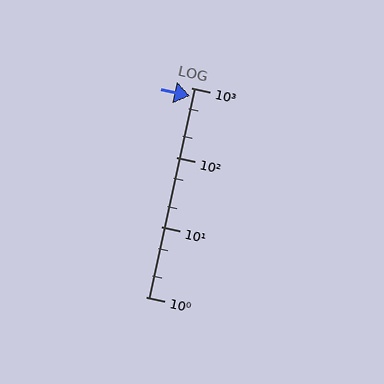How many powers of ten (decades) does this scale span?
The scale spans 3 decades, from 1 to 1000.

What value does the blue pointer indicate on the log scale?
The pointer indicates approximately 760.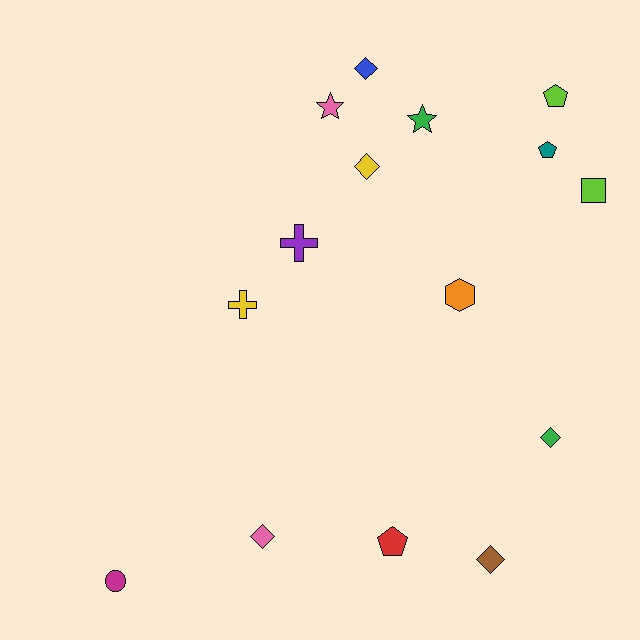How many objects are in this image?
There are 15 objects.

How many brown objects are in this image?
There is 1 brown object.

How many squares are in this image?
There is 1 square.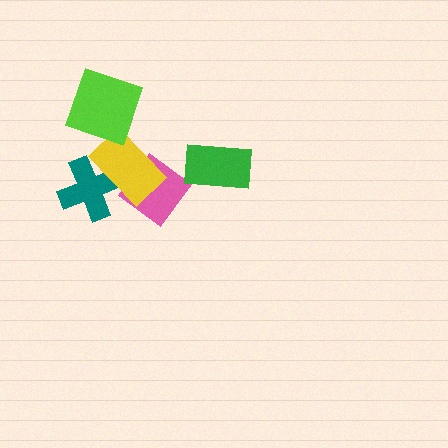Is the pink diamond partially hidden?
Yes, it is partially covered by another shape.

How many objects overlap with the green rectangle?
0 objects overlap with the green rectangle.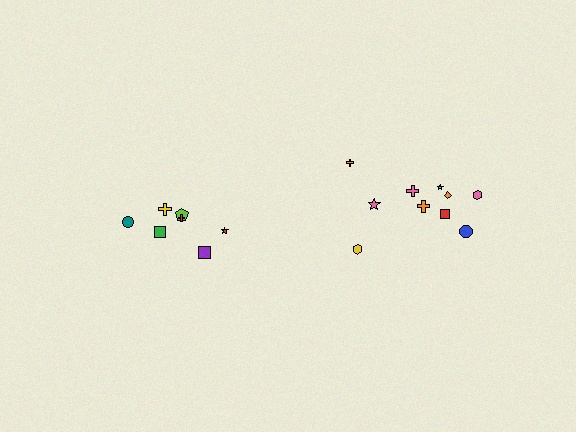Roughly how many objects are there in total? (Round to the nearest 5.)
Roughly 15 objects in total.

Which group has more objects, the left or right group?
The right group.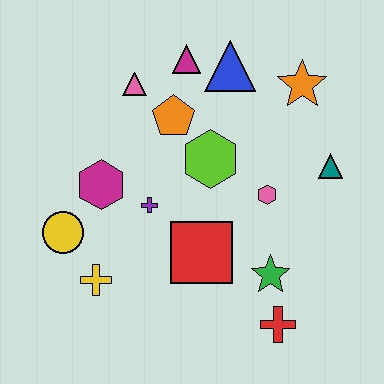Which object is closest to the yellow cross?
The yellow circle is closest to the yellow cross.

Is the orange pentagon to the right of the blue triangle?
No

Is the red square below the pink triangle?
Yes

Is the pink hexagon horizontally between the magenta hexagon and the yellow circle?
No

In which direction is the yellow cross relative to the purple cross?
The yellow cross is below the purple cross.